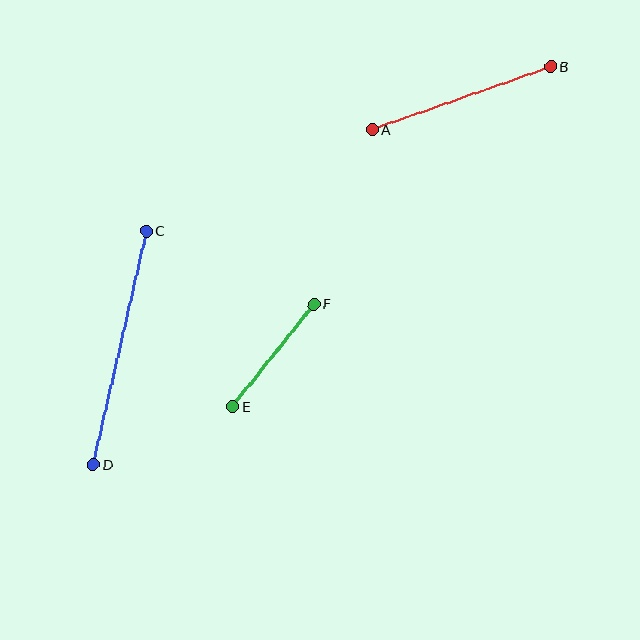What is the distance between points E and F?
The distance is approximately 131 pixels.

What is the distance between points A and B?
The distance is approximately 189 pixels.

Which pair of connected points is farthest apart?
Points C and D are farthest apart.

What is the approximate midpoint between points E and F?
The midpoint is at approximately (273, 355) pixels.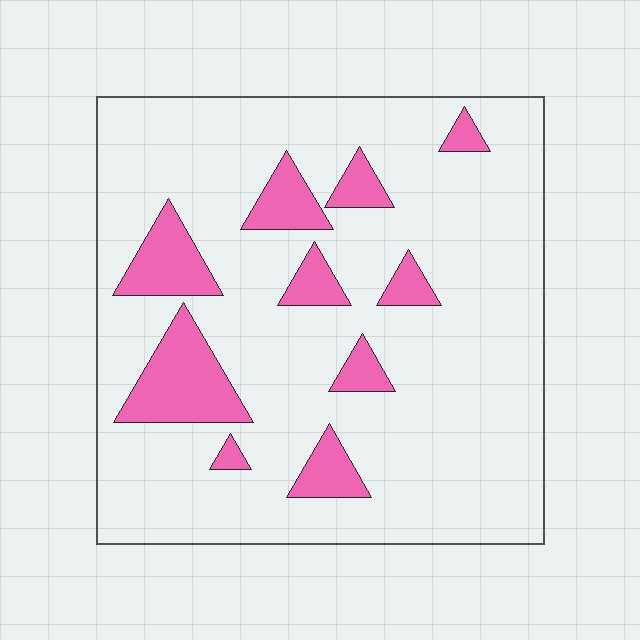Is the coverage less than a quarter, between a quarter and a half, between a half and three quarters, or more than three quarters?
Less than a quarter.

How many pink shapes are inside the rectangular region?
10.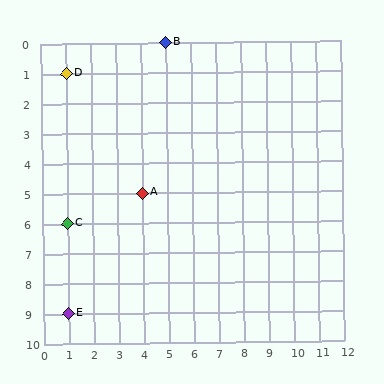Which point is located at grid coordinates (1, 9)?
Point E is at (1, 9).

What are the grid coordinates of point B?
Point B is at grid coordinates (5, 0).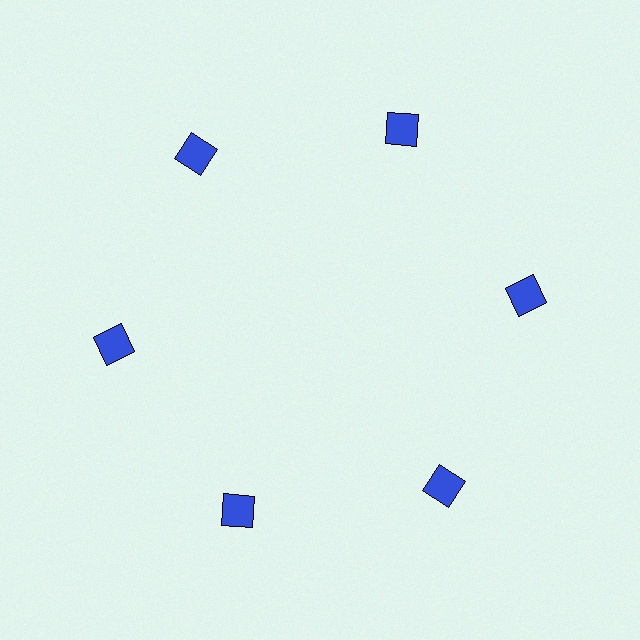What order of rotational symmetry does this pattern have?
This pattern has 6-fold rotational symmetry.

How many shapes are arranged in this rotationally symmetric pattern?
There are 6 shapes, arranged in 6 groups of 1.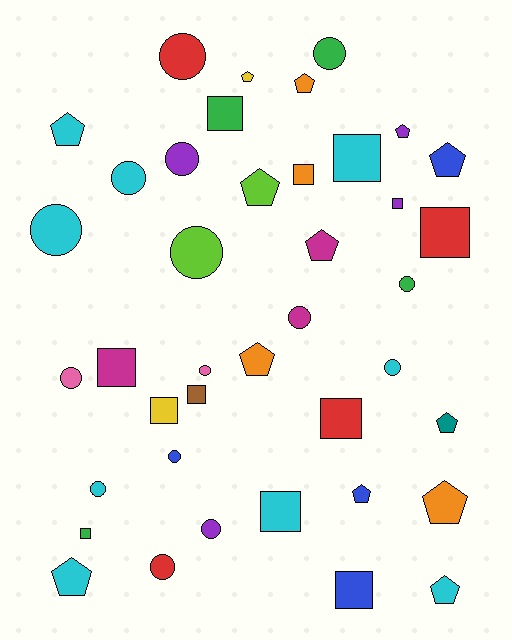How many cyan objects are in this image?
There are 9 cyan objects.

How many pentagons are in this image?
There are 13 pentagons.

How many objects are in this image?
There are 40 objects.